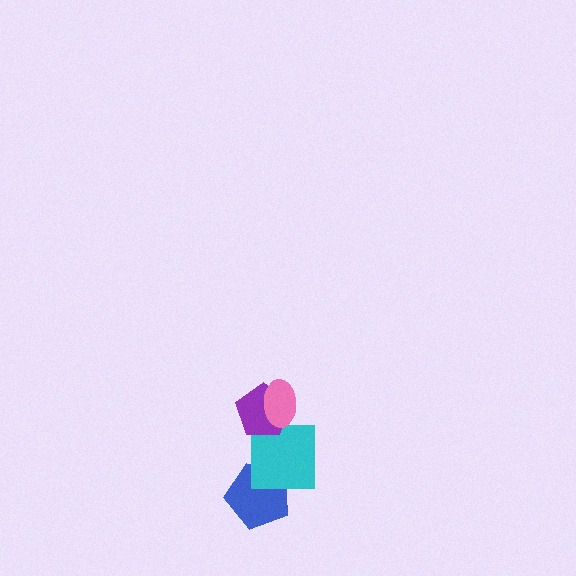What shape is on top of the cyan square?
The purple pentagon is on top of the cyan square.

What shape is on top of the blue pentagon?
The cyan square is on top of the blue pentagon.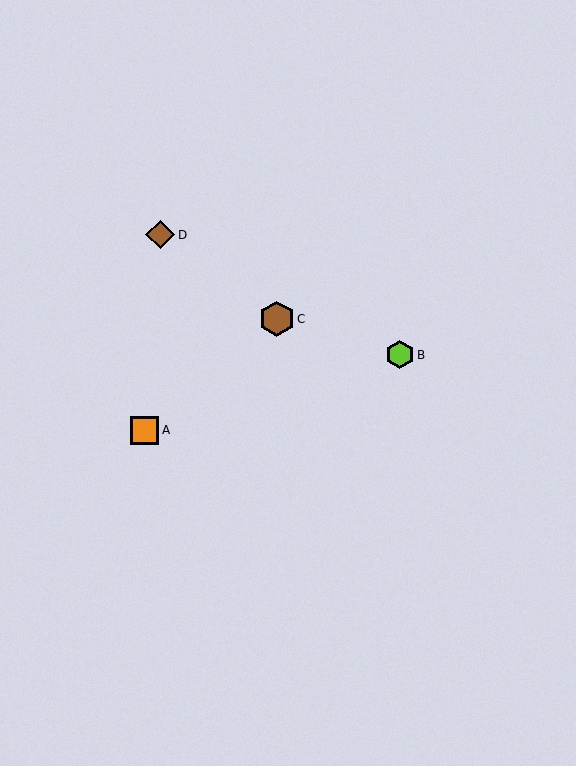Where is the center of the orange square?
The center of the orange square is at (145, 430).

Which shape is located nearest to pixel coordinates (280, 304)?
The brown hexagon (labeled C) at (277, 319) is nearest to that location.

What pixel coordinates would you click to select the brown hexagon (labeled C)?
Click at (277, 319) to select the brown hexagon C.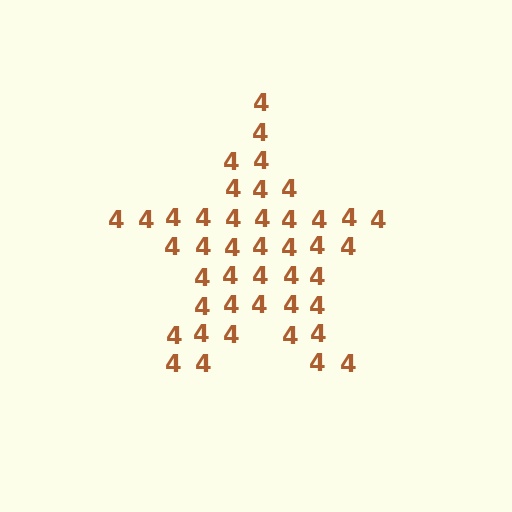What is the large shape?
The large shape is a star.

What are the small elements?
The small elements are digit 4's.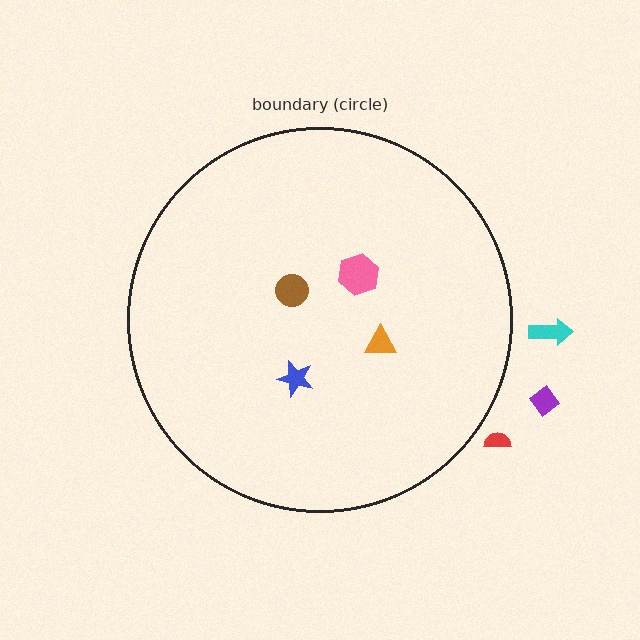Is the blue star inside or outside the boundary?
Inside.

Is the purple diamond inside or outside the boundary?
Outside.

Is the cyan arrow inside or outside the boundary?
Outside.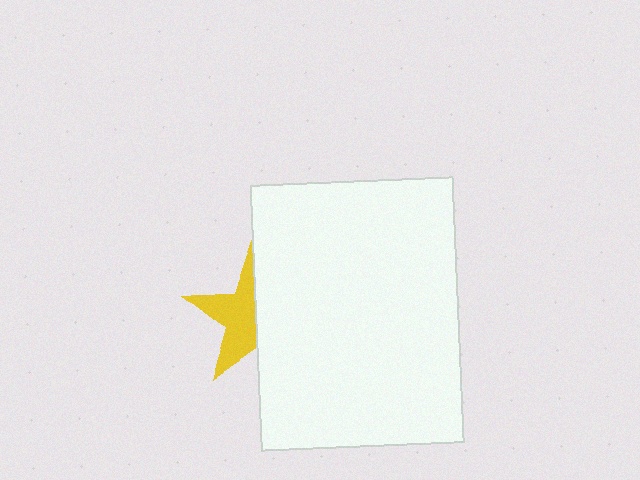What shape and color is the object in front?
The object in front is a white rectangle.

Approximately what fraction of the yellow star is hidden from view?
Roughly 50% of the yellow star is hidden behind the white rectangle.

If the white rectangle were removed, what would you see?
You would see the complete yellow star.